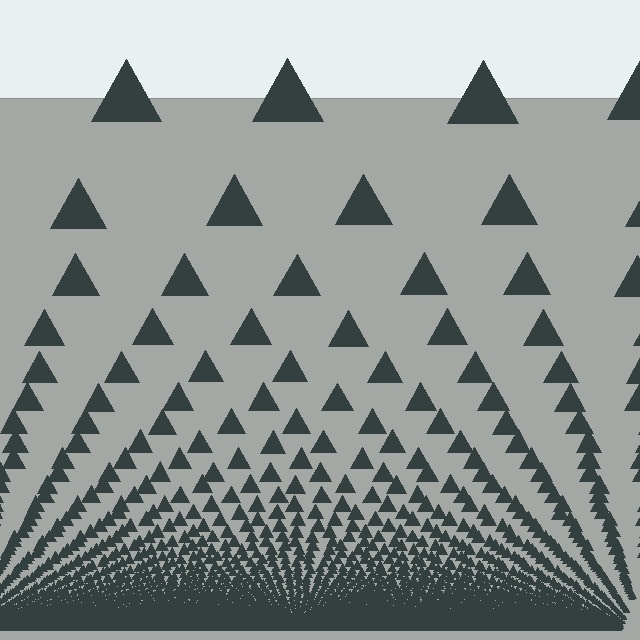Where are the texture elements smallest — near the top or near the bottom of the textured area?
Near the bottom.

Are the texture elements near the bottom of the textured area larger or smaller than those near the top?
Smaller. The gradient is inverted — elements near the bottom are smaller and denser.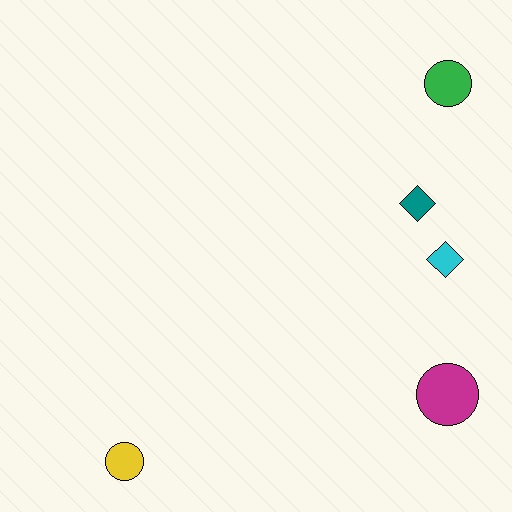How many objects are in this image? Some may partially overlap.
There are 5 objects.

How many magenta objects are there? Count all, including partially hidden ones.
There is 1 magenta object.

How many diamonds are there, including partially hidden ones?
There are 2 diamonds.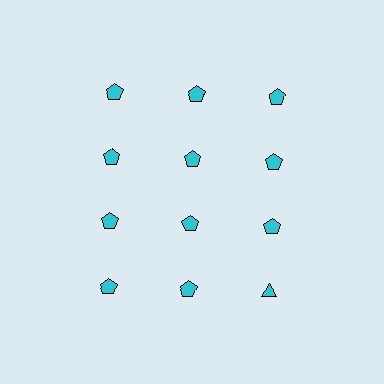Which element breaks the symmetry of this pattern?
The cyan triangle in the fourth row, center column breaks the symmetry. All other shapes are cyan pentagons.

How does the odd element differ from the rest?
It has a different shape: triangle instead of pentagon.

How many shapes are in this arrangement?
There are 12 shapes arranged in a grid pattern.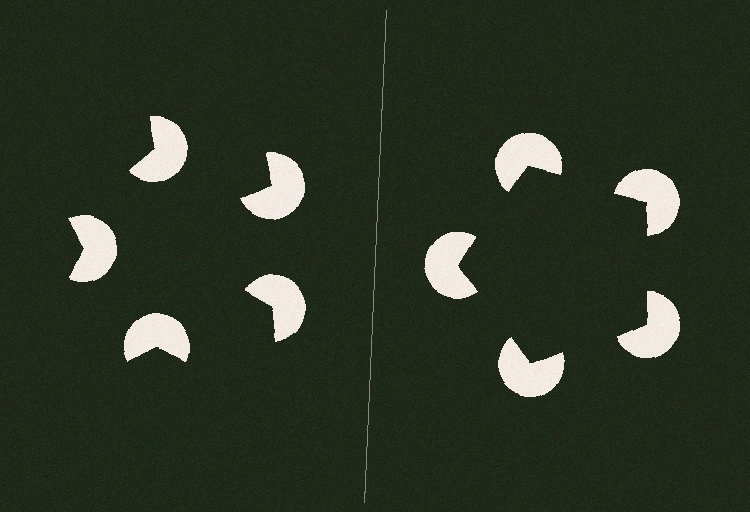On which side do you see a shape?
An illusory pentagon appears on the right side. On the left side the wedge cuts are rotated, so no coherent shape forms.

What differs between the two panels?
The pac-man discs are positioned identically on both sides; only the wedge orientations differ. On the right they align to a pentagon; on the left they are misaligned.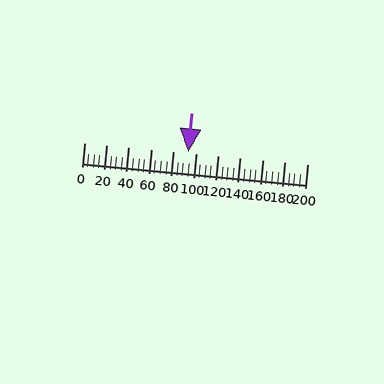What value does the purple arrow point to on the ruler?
The purple arrow points to approximately 94.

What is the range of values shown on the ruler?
The ruler shows values from 0 to 200.